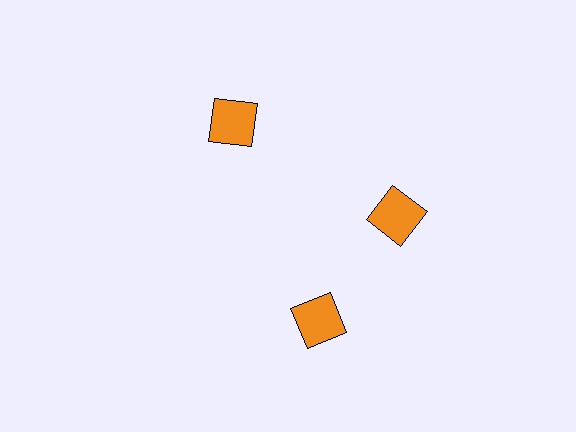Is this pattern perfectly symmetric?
No. The 3 orange squares are arranged in a ring, but one element near the 7 o'clock position is rotated out of alignment along the ring, breaking the 3-fold rotational symmetry.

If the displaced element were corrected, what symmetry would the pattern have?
It would have 3-fold rotational symmetry — the pattern would map onto itself every 120 degrees.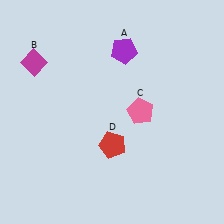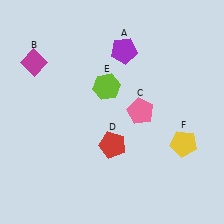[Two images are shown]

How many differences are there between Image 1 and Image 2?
There are 2 differences between the two images.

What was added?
A lime hexagon (E), a yellow pentagon (F) were added in Image 2.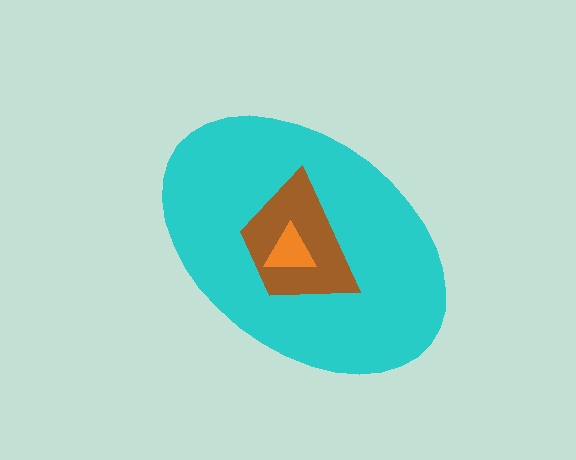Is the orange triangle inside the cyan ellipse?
Yes.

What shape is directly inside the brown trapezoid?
The orange triangle.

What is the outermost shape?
The cyan ellipse.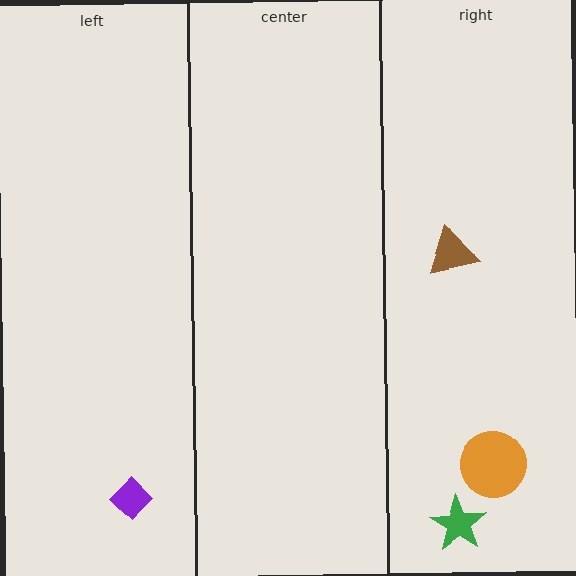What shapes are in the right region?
The brown triangle, the green star, the orange circle.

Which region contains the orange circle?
The right region.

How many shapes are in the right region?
3.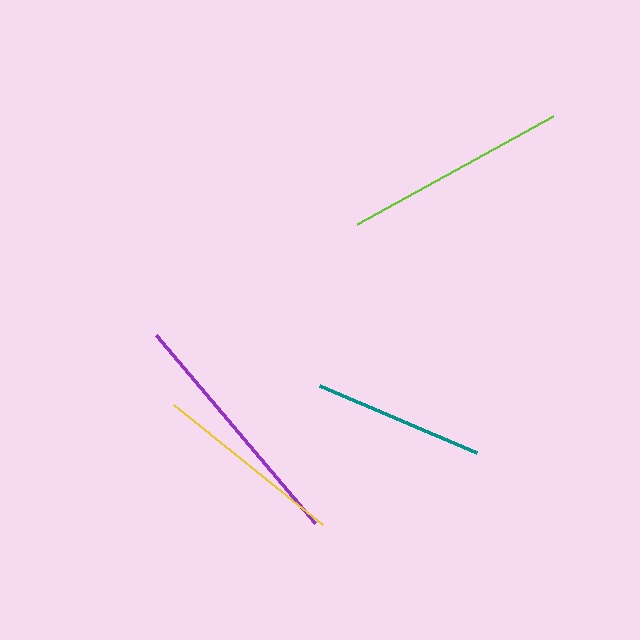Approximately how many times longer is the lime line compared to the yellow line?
The lime line is approximately 1.2 times the length of the yellow line.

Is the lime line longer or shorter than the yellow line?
The lime line is longer than the yellow line.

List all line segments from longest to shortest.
From longest to shortest: purple, lime, yellow, teal.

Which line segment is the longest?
The purple line is the longest at approximately 245 pixels.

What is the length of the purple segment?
The purple segment is approximately 245 pixels long.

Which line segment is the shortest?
The teal line is the shortest at approximately 170 pixels.